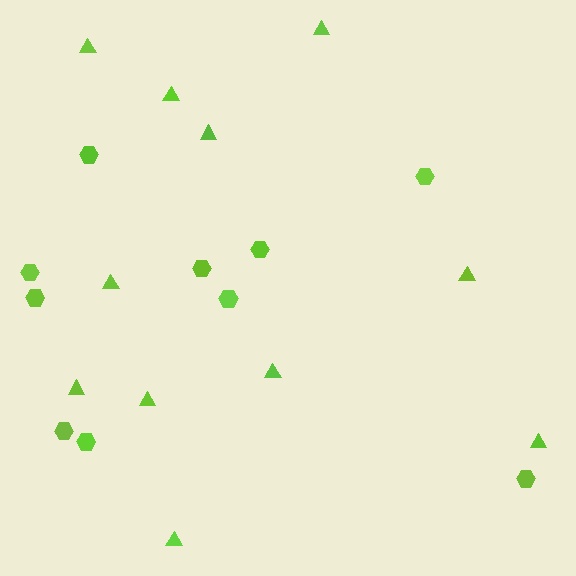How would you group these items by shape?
There are 2 groups: one group of hexagons (10) and one group of triangles (11).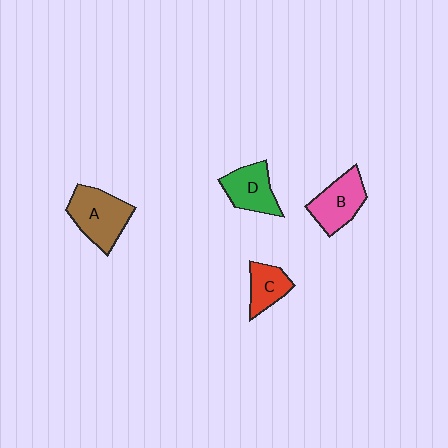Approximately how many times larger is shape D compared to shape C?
Approximately 1.3 times.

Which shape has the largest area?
Shape A (brown).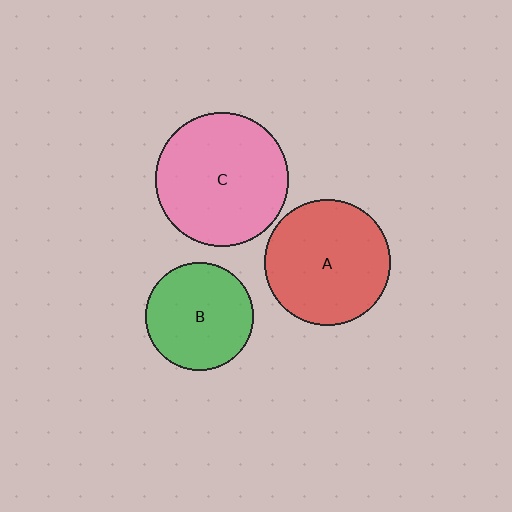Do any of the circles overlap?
No, none of the circles overlap.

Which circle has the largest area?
Circle C (pink).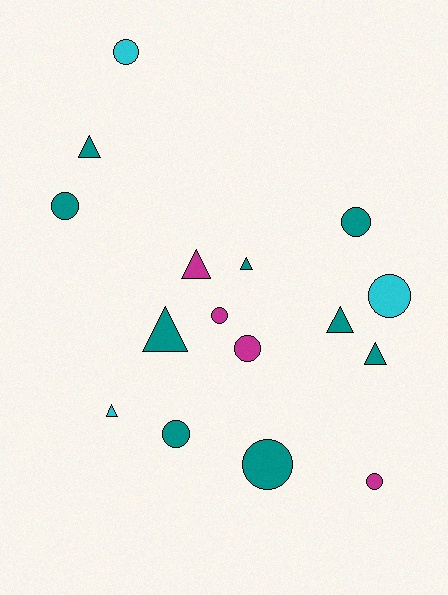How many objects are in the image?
There are 16 objects.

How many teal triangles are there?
There are 5 teal triangles.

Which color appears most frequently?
Teal, with 9 objects.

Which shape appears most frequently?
Circle, with 9 objects.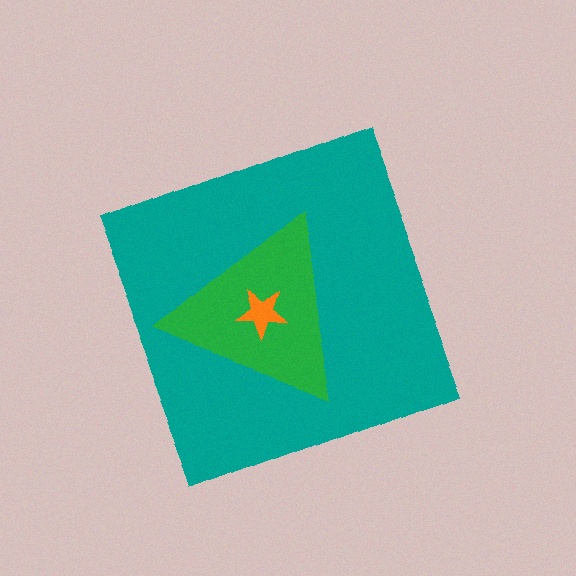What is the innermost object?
The orange star.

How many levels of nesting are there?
3.